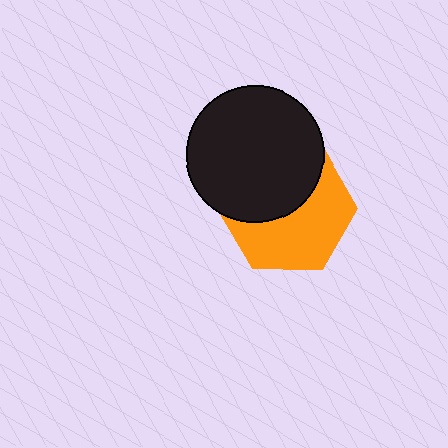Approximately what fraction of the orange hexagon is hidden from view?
Roughly 46% of the orange hexagon is hidden behind the black circle.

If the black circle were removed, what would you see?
You would see the complete orange hexagon.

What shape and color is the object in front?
The object in front is a black circle.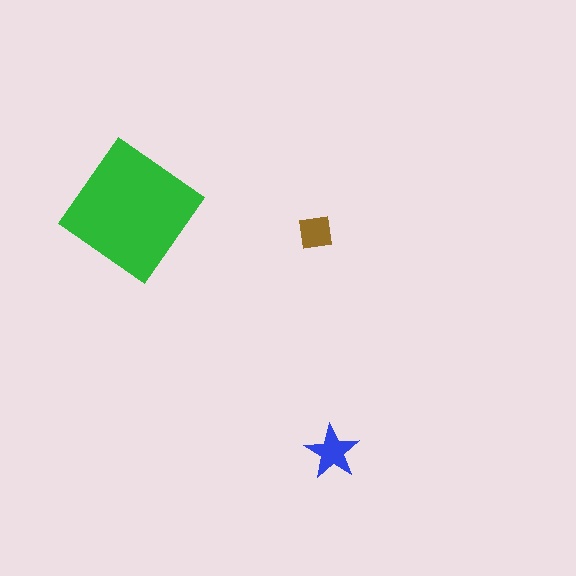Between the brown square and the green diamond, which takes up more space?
The green diamond.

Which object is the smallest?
The brown square.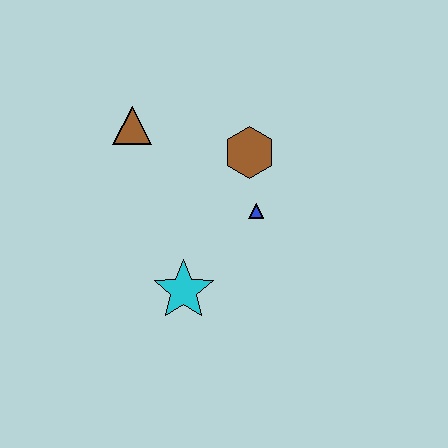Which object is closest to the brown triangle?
The brown hexagon is closest to the brown triangle.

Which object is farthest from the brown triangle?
The cyan star is farthest from the brown triangle.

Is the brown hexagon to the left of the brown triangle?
No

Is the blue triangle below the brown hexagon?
Yes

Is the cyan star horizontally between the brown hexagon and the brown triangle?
Yes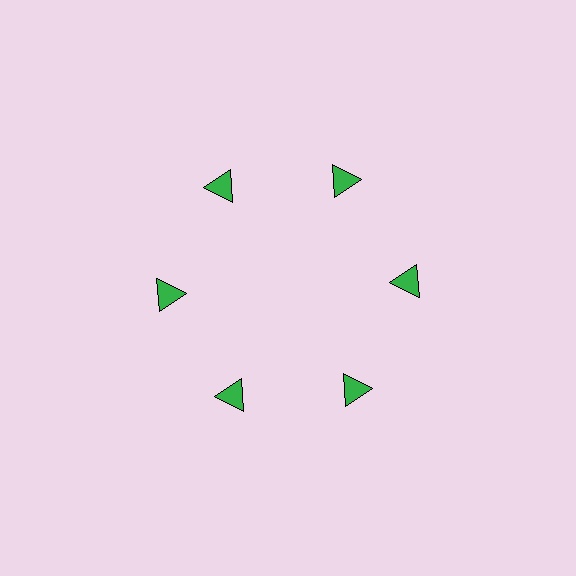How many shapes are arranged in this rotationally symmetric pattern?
There are 6 shapes, arranged in 6 groups of 1.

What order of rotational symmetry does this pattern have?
This pattern has 6-fold rotational symmetry.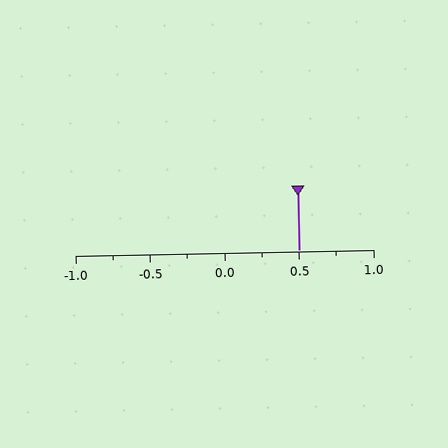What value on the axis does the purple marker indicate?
The marker indicates approximately 0.5.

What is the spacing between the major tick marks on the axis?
The major ticks are spaced 0.5 apart.